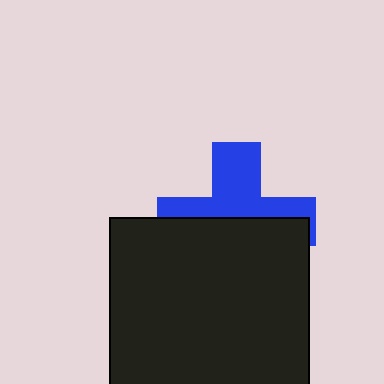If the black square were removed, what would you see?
You would see the complete blue cross.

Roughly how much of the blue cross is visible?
About half of it is visible (roughly 46%).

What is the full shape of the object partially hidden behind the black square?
The partially hidden object is a blue cross.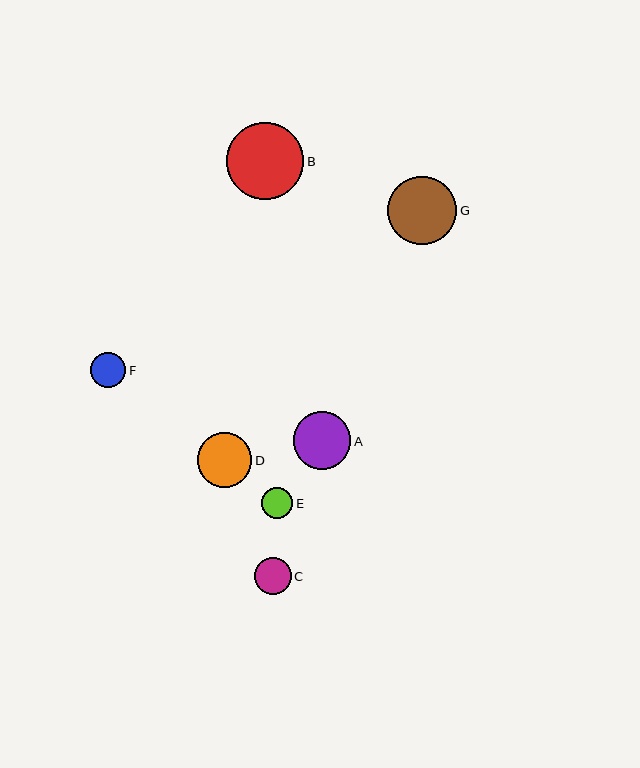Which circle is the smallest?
Circle E is the smallest with a size of approximately 31 pixels.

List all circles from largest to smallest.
From largest to smallest: B, G, A, D, C, F, E.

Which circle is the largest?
Circle B is the largest with a size of approximately 77 pixels.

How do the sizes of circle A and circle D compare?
Circle A and circle D are approximately the same size.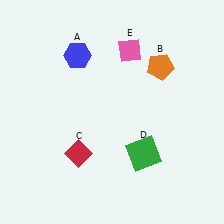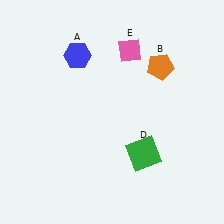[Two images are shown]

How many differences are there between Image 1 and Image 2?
There is 1 difference between the two images.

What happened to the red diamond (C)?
The red diamond (C) was removed in Image 2. It was in the bottom-left area of Image 1.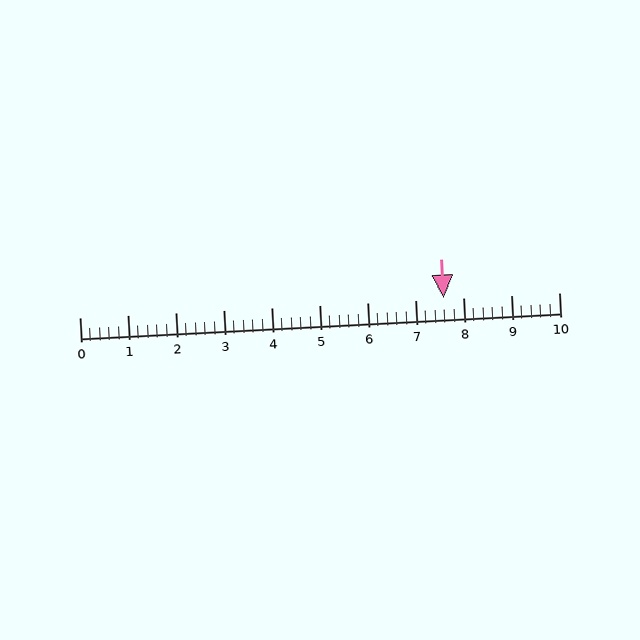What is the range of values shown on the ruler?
The ruler shows values from 0 to 10.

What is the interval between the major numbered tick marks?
The major tick marks are spaced 1 units apart.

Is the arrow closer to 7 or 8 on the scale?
The arrow is closer to 8.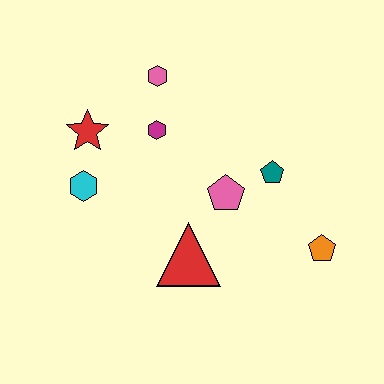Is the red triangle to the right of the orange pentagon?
No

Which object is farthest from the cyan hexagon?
The orange pentagon is farthest from the cyan hexagon.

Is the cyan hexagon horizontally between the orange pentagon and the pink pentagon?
No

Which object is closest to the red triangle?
The pink pentagon is closest to the red triangle.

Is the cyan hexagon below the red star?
Yes